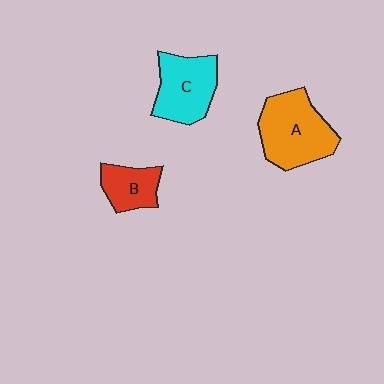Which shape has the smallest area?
Shape B (red).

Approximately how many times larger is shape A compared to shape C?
Approximately 1.2 times.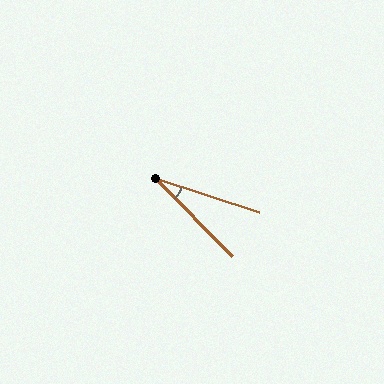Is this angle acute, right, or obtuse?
It is acute.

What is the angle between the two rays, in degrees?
Approximately 27 degrees.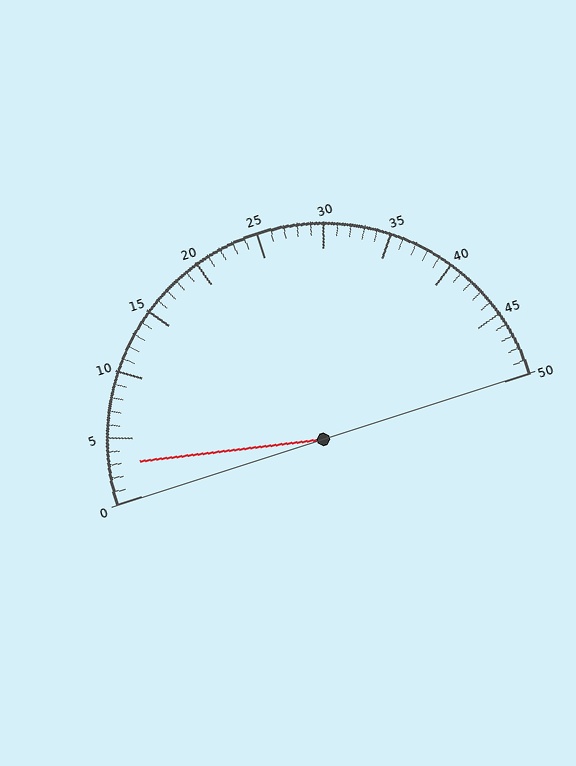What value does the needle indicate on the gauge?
The needle indicates approximately 3.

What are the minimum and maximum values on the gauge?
The gauge ranges from 0 to 50.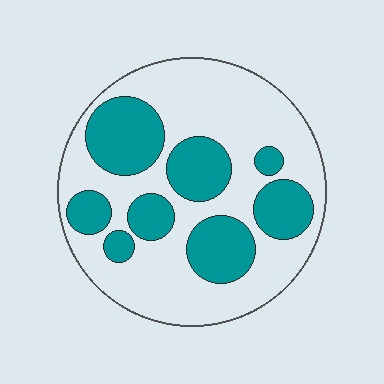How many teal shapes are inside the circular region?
8.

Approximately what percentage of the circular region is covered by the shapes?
Approximately 35%.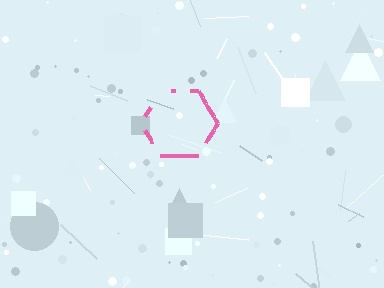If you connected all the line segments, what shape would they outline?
They would outline a hexagon.